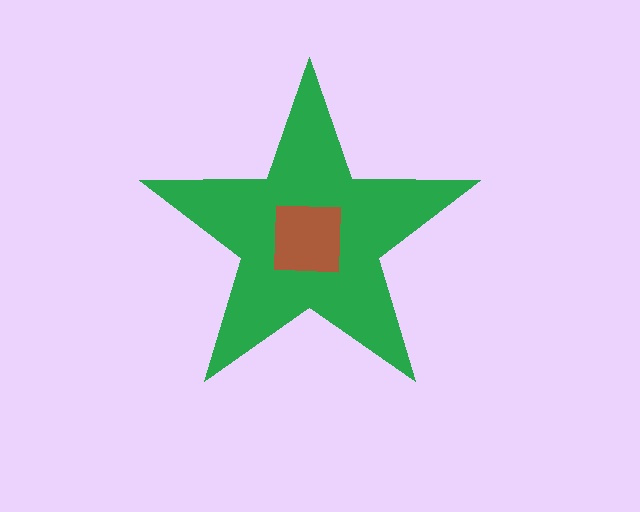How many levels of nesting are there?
2.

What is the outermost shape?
The green star.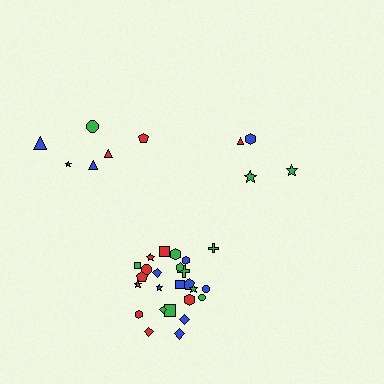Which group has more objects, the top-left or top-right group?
The top-left group.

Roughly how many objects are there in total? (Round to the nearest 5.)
Roughly 35 objects in total.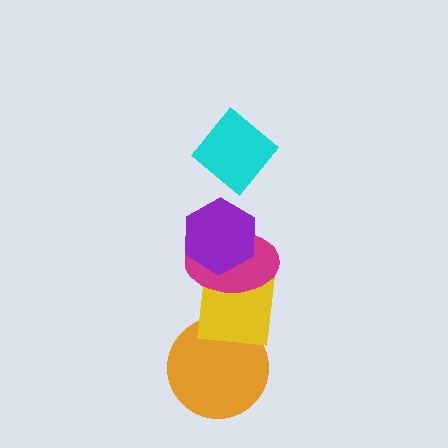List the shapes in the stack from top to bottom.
From top to bottom: the cyan diamond, the purple hexagon, the magenta ellipse, the yellow square, the orange circle.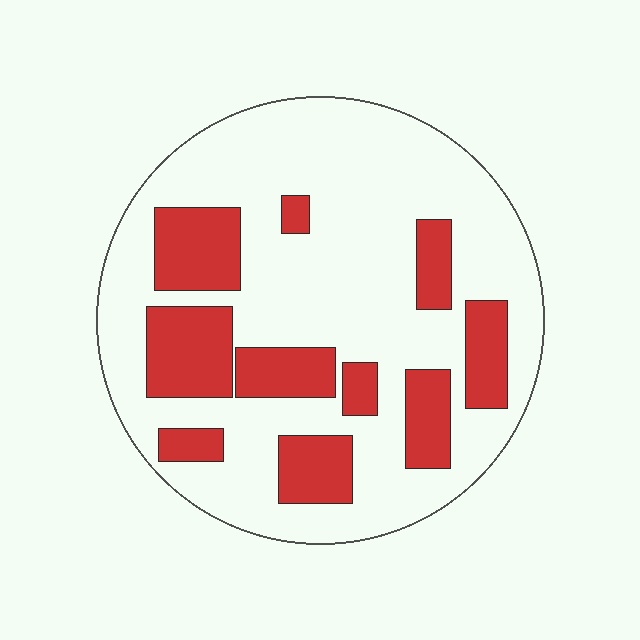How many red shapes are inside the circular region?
10.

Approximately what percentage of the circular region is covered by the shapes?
Approximately 25%.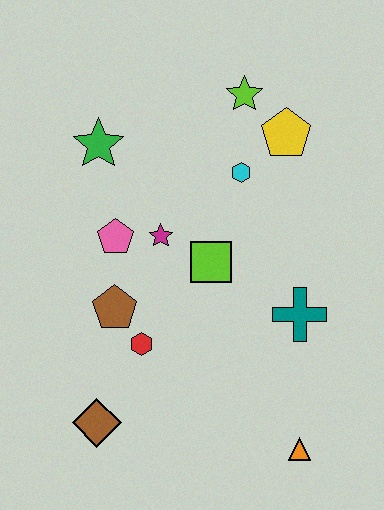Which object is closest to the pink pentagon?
The magenta star is closest to the pink pentagon.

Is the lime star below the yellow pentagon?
No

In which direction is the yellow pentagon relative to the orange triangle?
The yellow pentagon is above the orange triangle.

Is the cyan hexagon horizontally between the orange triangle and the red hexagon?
Yes